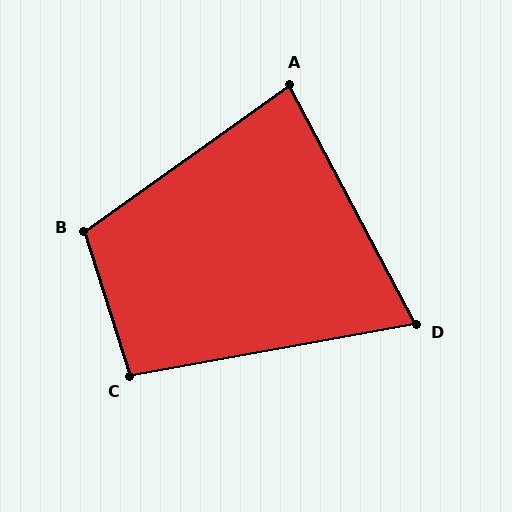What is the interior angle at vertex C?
Approximately 98 degrees (obtuse).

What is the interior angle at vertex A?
Approximately 82 degrees (acute).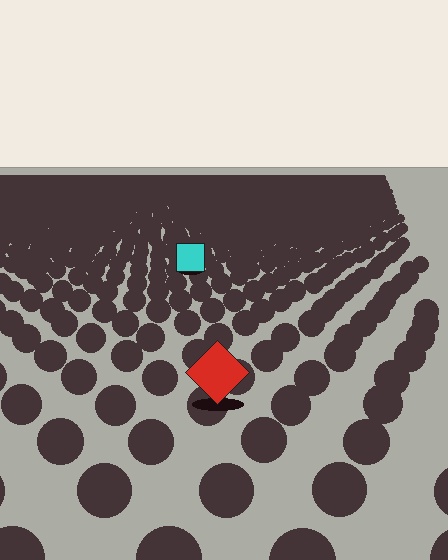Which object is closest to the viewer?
The red diamond is closest. The texture marks near it are larger and more spread out.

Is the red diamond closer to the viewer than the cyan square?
Yes. The red diamond is closer — you can tell from the texture gradient: the ground texture is coarser near it.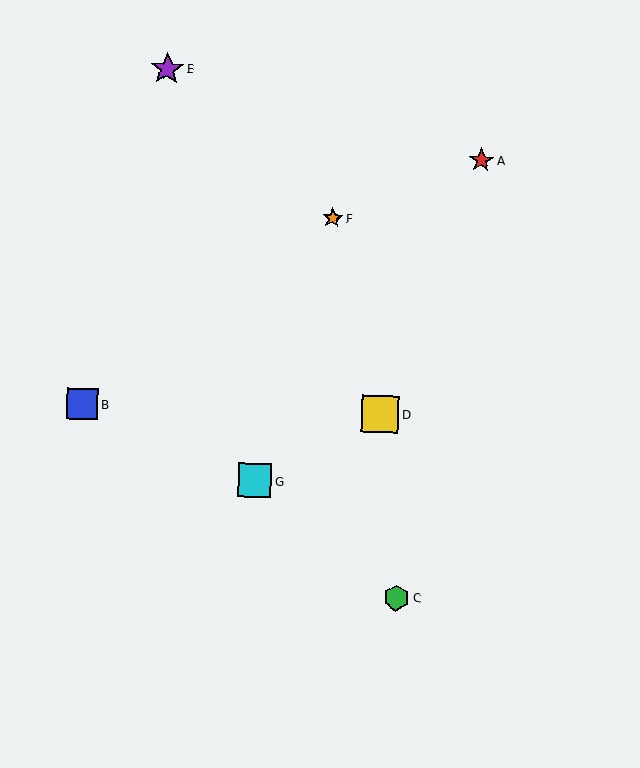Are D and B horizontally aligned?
Yes, both are at y≈414.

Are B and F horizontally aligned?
No, B is at y≈404 and F is at y≈218.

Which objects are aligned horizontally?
Objects B, D are aligned horizontally.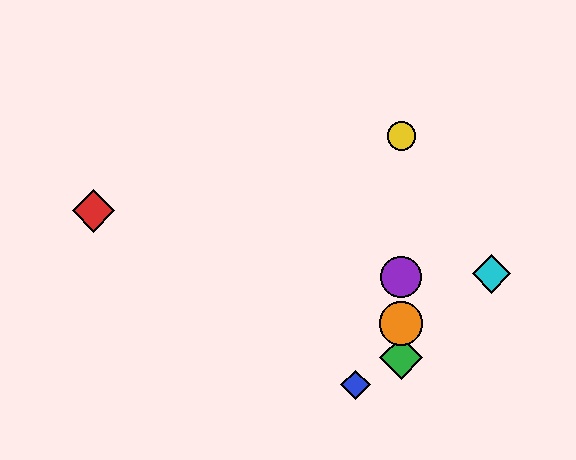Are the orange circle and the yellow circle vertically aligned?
Yes, both are at x≈401.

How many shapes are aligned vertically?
4 shapes (the green diamond, the yellow circle, the purple circle, the orange circle) are aligned vertically.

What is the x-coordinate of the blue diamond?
The blue diamond is at x≈355.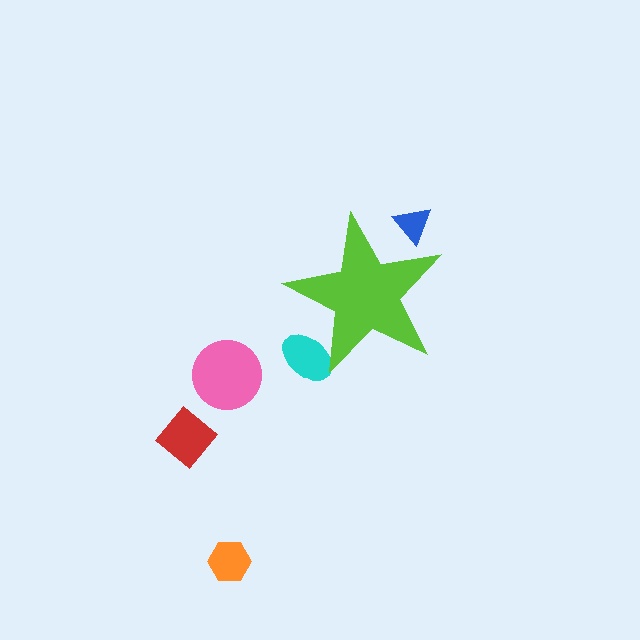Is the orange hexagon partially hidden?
No, the orange hexagon is fully visible.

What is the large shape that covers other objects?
A lime star.